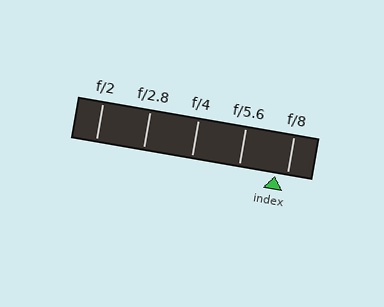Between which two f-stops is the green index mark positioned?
The index mark is between f/5.6 and f/8.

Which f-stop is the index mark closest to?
The index mark is closest to f/8.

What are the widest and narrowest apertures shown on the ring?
The widest aperture shown is f/2 and the narrowest is f/8.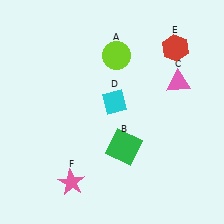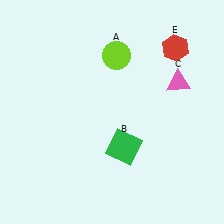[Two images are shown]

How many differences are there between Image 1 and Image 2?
There are 2 differences between the two images.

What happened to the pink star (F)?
The pink star (F) was removed in Image 2. It was in the bottom-left area of Image 1.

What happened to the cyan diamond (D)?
The cyan diamond (D) was removed in Image 2. It was in the top-right area of Image 1.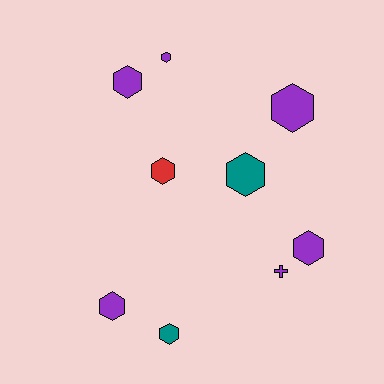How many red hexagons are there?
There is 1 red hexagon.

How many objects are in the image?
There are 9 objects.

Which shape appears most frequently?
Hexagon, with 8 objects.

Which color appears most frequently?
Purple, with 6 objects.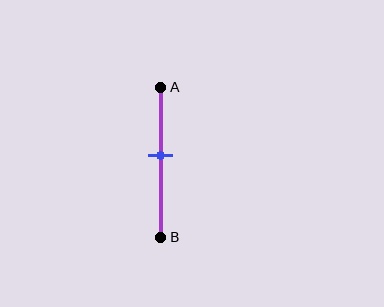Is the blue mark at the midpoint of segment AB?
No, the mark is at about 45% from A, not at the 50% midpoint.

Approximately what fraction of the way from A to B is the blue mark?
The blue mark is approximately 45% of the way from A to B.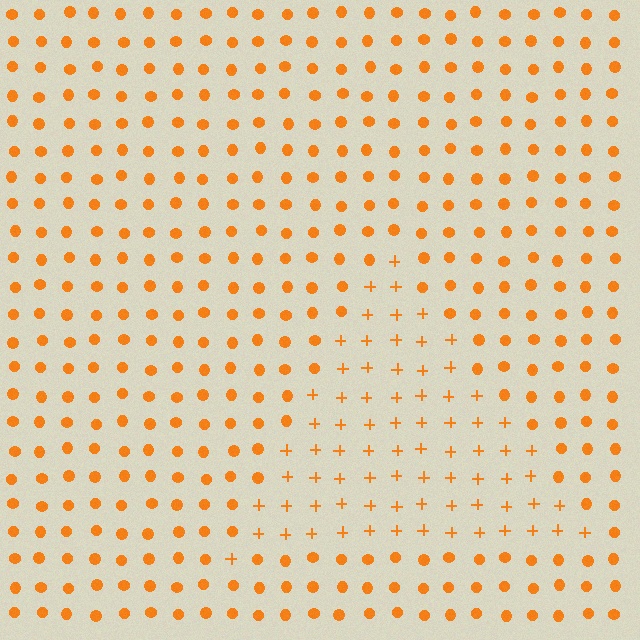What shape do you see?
I see a triangle.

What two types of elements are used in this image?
The image uses plus signs inside the triangle region and circles outside it.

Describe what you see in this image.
The image is filled with small orange elements arranged in a uniform grid. A triangle-shaped region contains plus signs, while the surrounding area contains circles. The boundary is defined purely by the change in element shape.